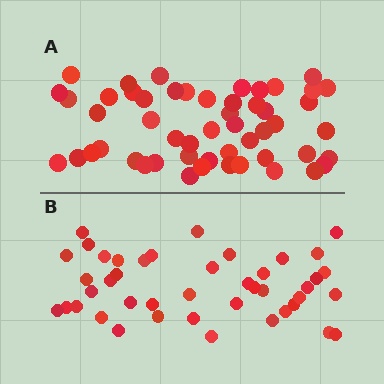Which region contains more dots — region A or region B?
Region A (the top region) has more dots.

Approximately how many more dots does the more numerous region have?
Region A has roughly 8 or so more dots than region B.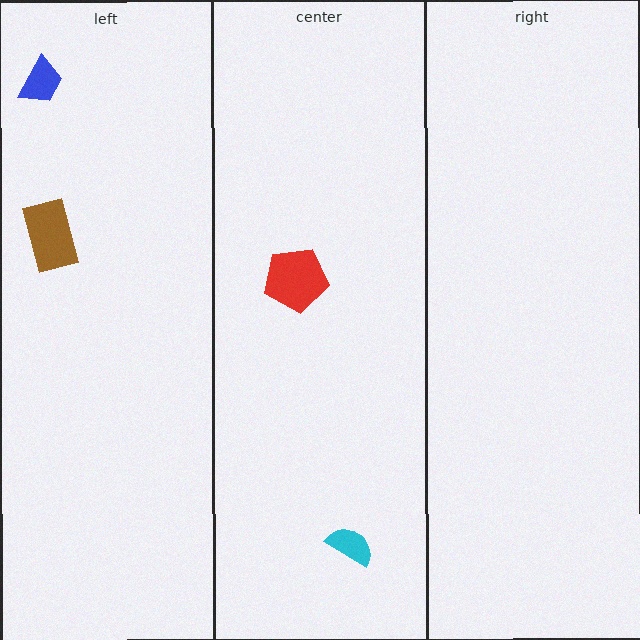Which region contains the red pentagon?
The center region.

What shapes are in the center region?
The red pentagon, the cyan semicircle.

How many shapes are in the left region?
2.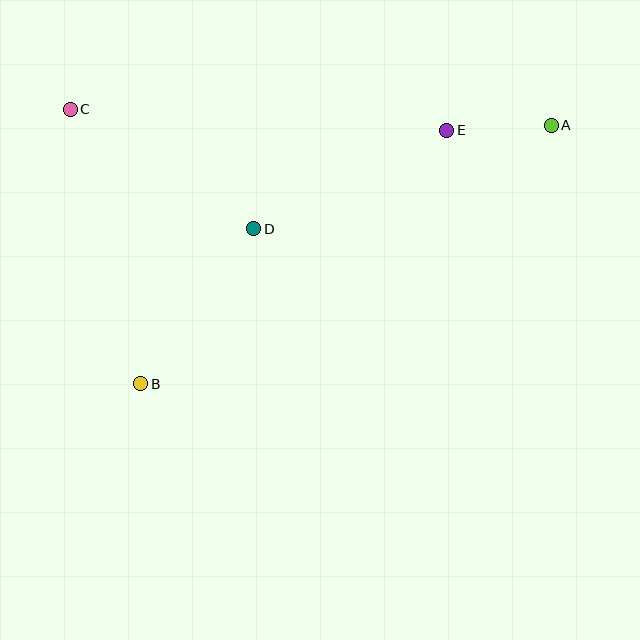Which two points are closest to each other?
Points A and E are closest to each other.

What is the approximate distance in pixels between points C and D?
The distance between C and D is approximately 219 pixels.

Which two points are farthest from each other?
Points A and B are farthest from each other.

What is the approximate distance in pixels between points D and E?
The distance between D and E is approximately 216 pixels.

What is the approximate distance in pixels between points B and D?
The distance between B and D is approximately 192 pixels.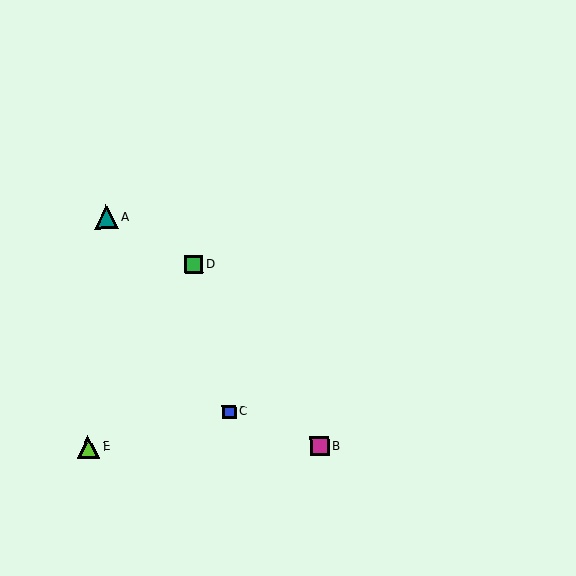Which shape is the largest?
The teal triangle (labeled A) is the largest.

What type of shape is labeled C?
Shape C is a blue square.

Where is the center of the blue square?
The center of the blue square is at (229, 412).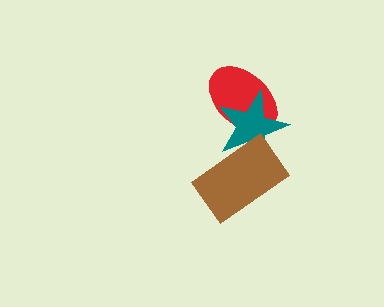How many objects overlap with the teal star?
2 objects overlap with the teal star.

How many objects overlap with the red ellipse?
1 object overlaps with the red ellipse.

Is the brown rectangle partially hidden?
No, no other shape covers it.